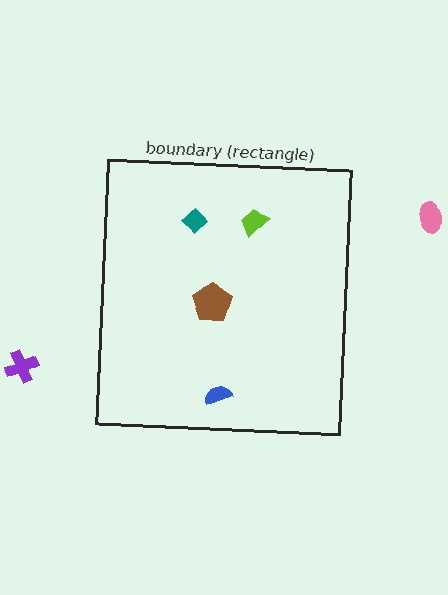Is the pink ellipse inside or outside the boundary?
Outside.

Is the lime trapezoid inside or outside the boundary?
Inside.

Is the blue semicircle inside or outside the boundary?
Inside.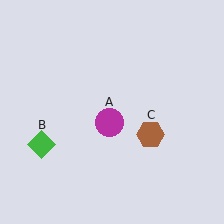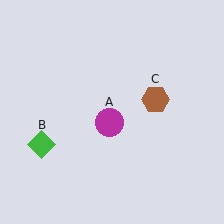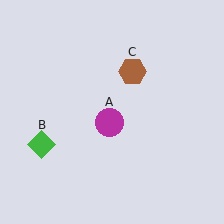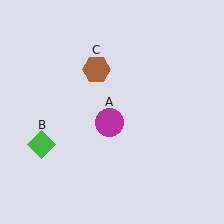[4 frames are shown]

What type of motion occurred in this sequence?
The brown hexagon (object C) rotated counterclockwise around the center of the scene.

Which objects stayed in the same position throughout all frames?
Magenta circle (object A) and green diamond (object B) remained stationary.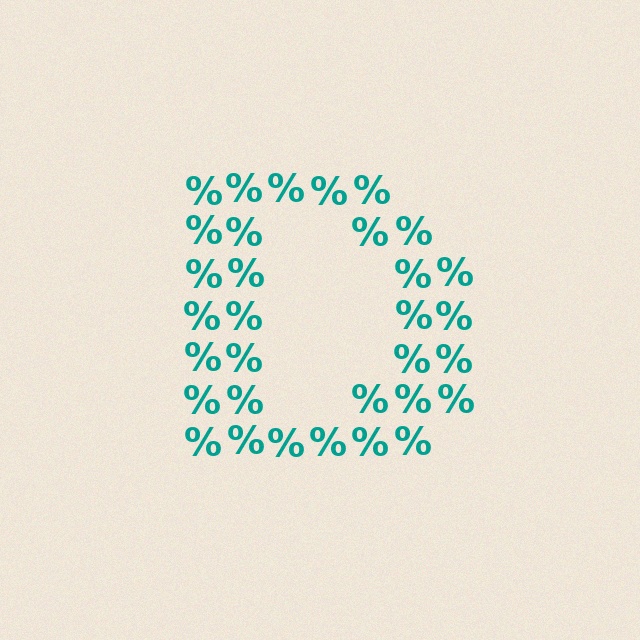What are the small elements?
The small elements are percent signs.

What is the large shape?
The large shape is the letter D.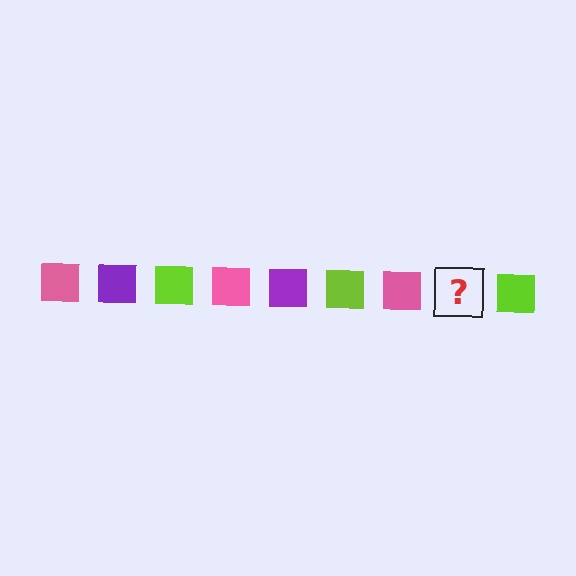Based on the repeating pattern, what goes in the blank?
The blank should be a purple square.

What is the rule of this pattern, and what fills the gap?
The rule is that the pattern cycles through pink, purple, lime squares. The gap should be filled with a purple square.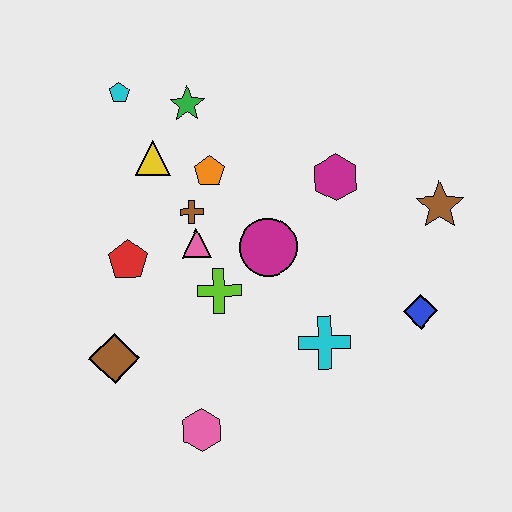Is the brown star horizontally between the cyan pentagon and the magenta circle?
No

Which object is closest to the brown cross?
The pink triangle is closest to the brown cross.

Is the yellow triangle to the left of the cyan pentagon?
No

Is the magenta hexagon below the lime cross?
No